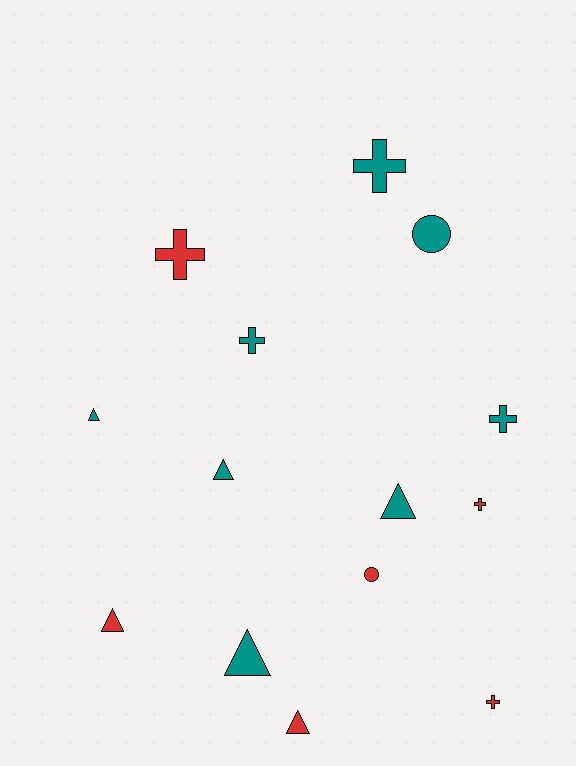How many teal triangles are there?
There are 4 teal triangles.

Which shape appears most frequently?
Triangle, with 6 objects.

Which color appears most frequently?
Teal, with 8 objects.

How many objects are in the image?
There are 14 objects.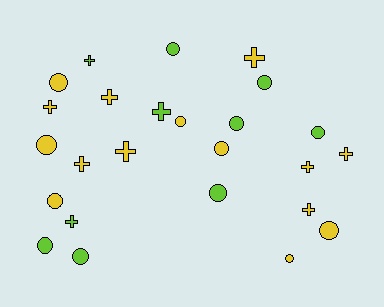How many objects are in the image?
There are 25 objects.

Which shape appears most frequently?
Circle, with 14 objects.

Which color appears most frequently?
Yellow, with 15 objects.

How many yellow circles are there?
There are 7 yellow circles.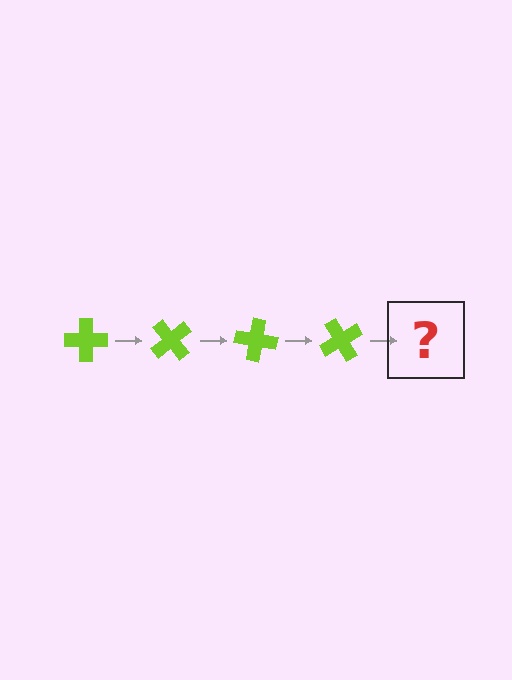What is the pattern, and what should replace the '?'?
The pattern is that the cross rotates 50 degrees each step. The '?' should be a lime cross rotated 200 degrees.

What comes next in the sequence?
The next element should be a lime cross rotated 200 degrees.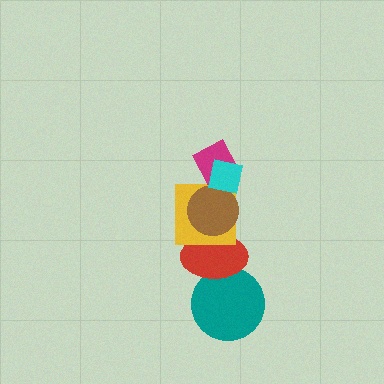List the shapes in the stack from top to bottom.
From top to bottom: the cyan square, the magenta diamond, the brown circle, the yellow square, the red ellipse, the teal circle.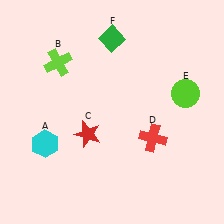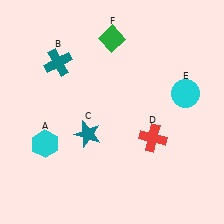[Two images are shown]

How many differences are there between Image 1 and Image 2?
There are 3 differences between the two images.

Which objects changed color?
B changed from lime to teal. C changed from red to teal. E changed from lime to cyan.